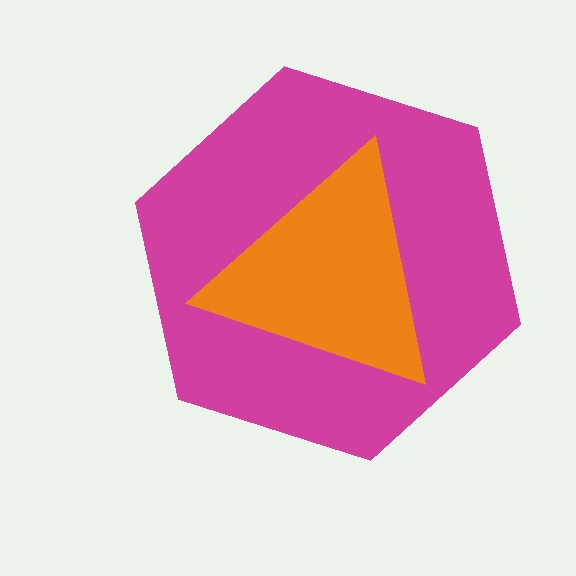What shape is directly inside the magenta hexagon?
The orange triangle.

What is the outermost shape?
The magenta hexagon.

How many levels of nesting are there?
2.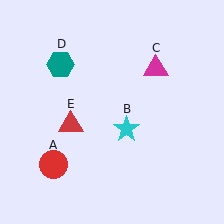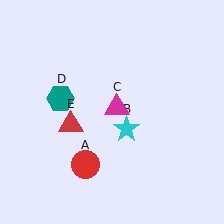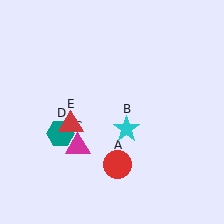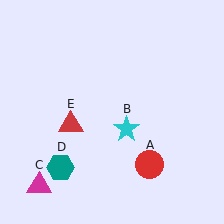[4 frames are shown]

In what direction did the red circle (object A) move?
The red circle (object A) moved right.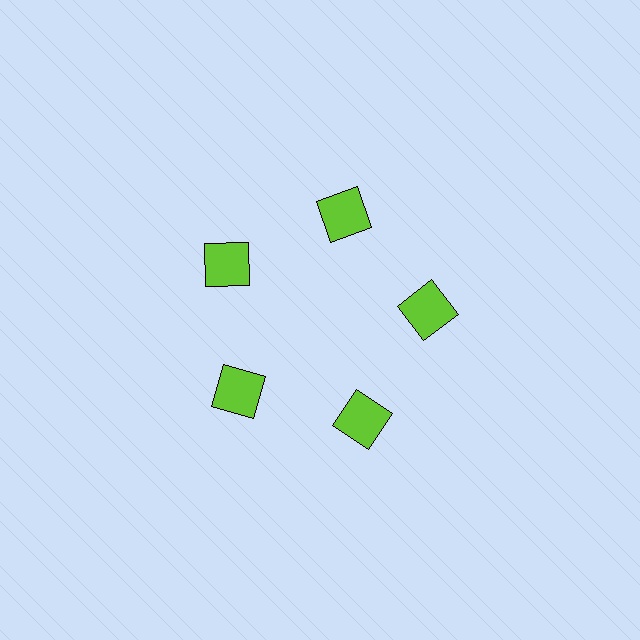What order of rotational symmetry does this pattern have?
This pattern has 5-fold rotational symmetry.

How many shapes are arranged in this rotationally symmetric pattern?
There are 5 shapes, arranged in 5 groups of 1.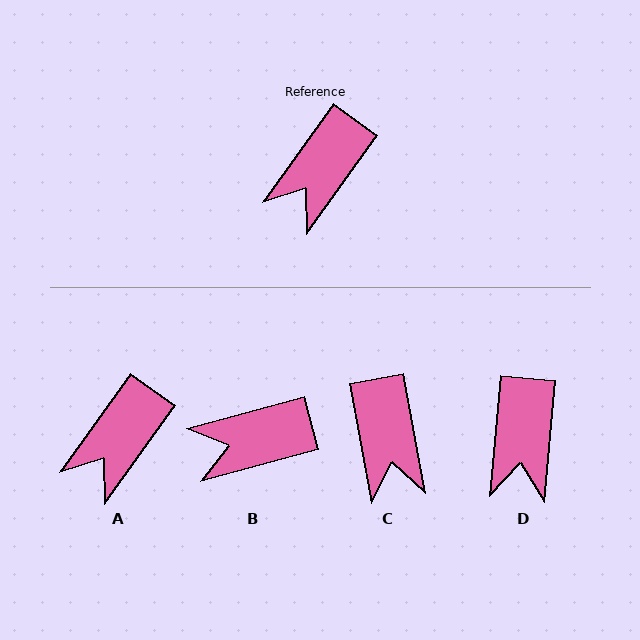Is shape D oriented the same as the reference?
No, it is off by about 30 degrees.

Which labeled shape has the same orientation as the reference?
A.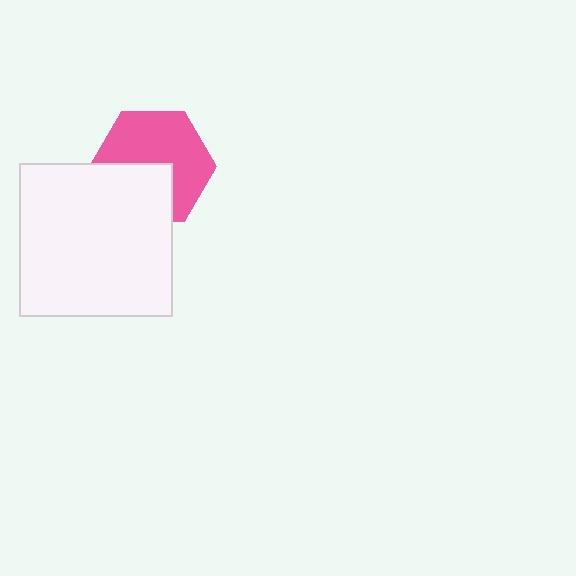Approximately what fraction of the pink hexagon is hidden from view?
Roughly 38% of the pink hexagon is hidden behind the white square.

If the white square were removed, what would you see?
You would see the complete pink hexagon.